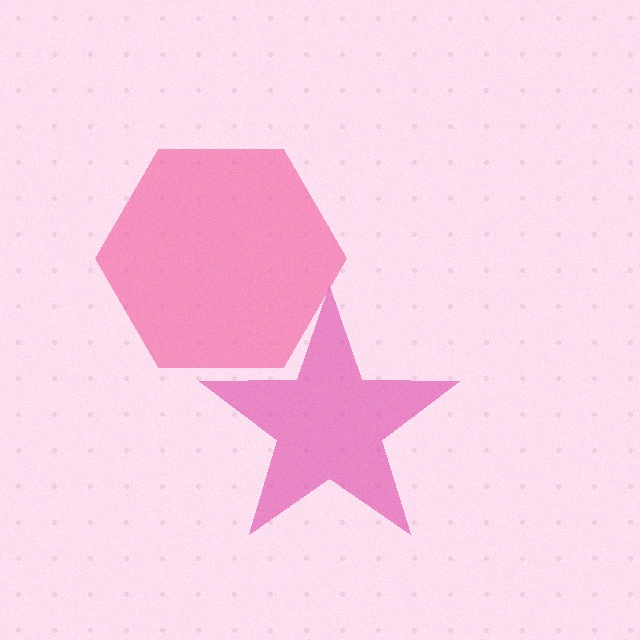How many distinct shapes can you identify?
There are 2 distinct shapes: a magenta star, a pink hexagon.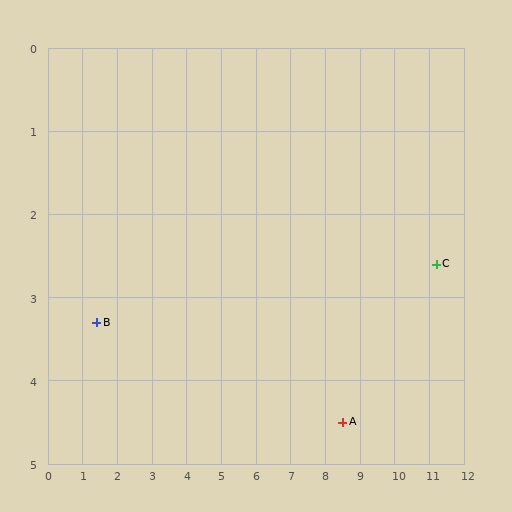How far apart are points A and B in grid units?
Points A and B are about 7.2 grid units apart.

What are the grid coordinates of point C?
Point C is at approximately (11.2, 2.6).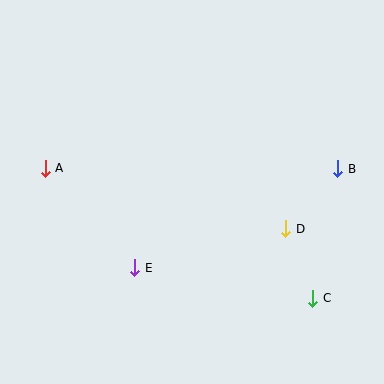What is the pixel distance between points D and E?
The distance between D and E is 156 pixels.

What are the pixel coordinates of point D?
Point D is at (286, 229).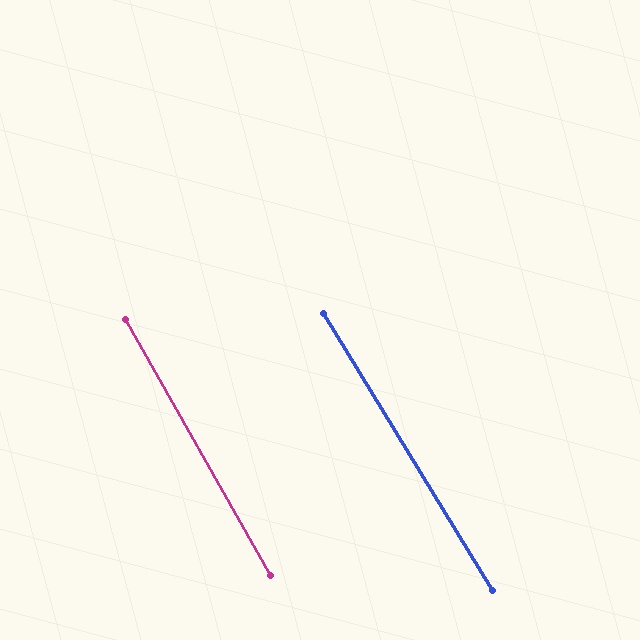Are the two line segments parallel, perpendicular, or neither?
Parallel — their directions differ by only 1.8°.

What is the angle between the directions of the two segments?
Approximately 2 degrees.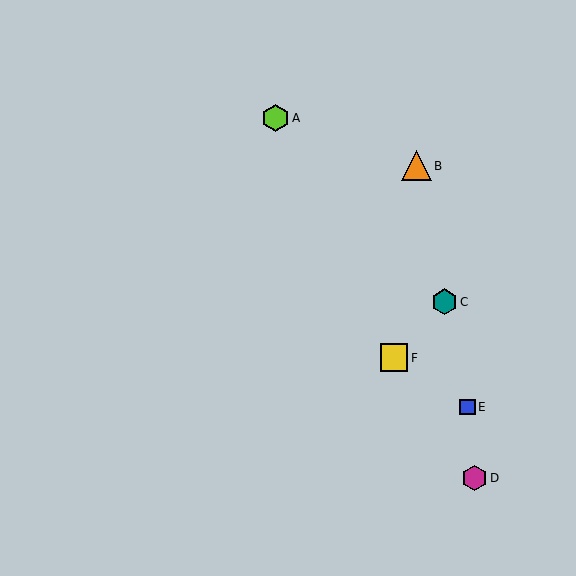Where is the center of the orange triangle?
The center of the orange triangle is at (416, 166).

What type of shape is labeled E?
Shape E is a blue square.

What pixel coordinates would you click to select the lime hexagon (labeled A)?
Click at (275, 118) to select the lime hexagon A.